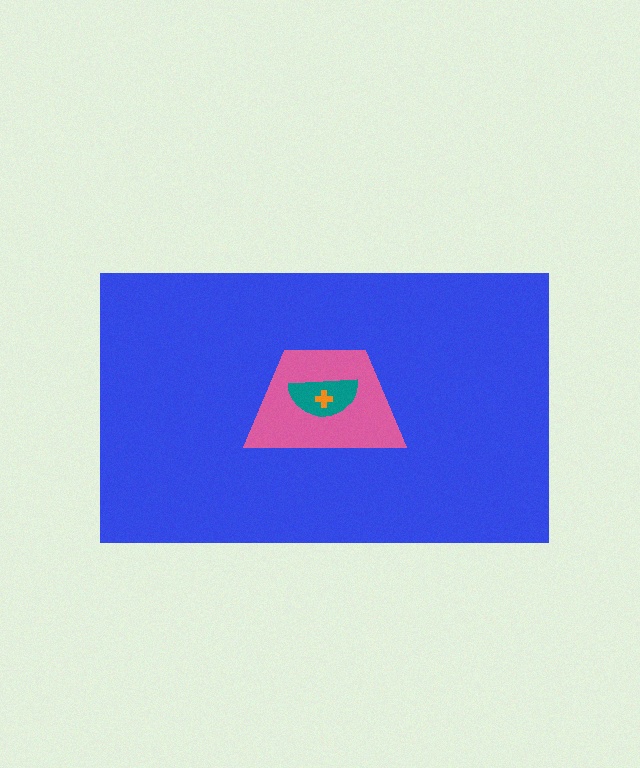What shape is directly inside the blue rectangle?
The pink trapezoid.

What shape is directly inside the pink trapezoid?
The teal semicircle.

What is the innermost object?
The orange cross.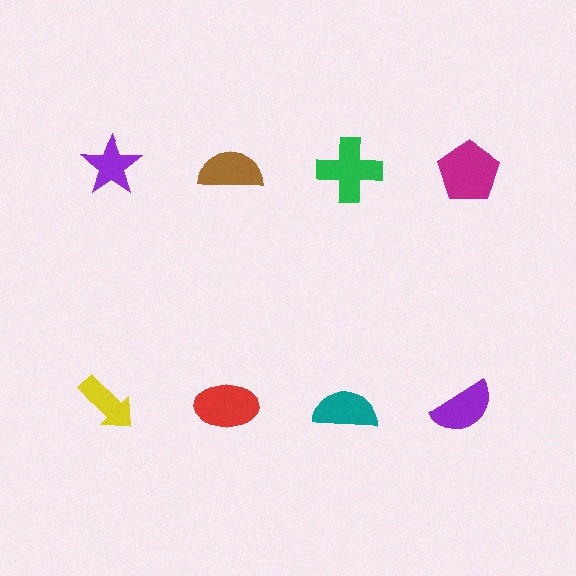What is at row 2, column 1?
A yellow arrow.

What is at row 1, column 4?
A magenta pentagon.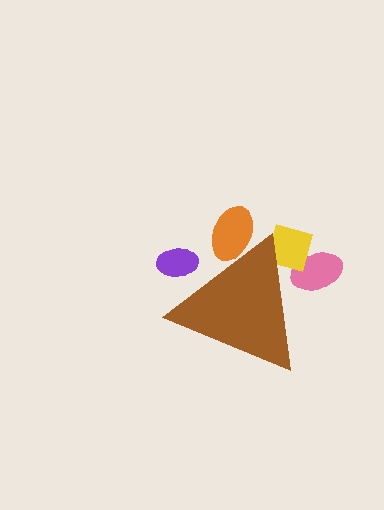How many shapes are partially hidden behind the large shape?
4 shapes are partially hidden.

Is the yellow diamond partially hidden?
Yes, the yellow diamond is partially hidden behind the brown triangle.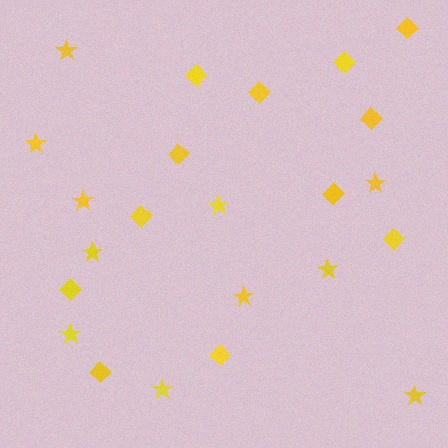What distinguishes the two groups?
There are 2 groups: one group of stars (11) and one group of diamonds (12).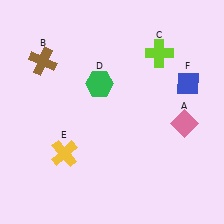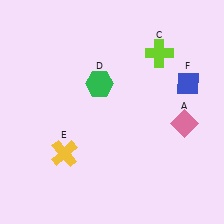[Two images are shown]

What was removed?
The brown cross (B) was removed in Image 2.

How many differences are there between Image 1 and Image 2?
There is 1 difference between the two images.